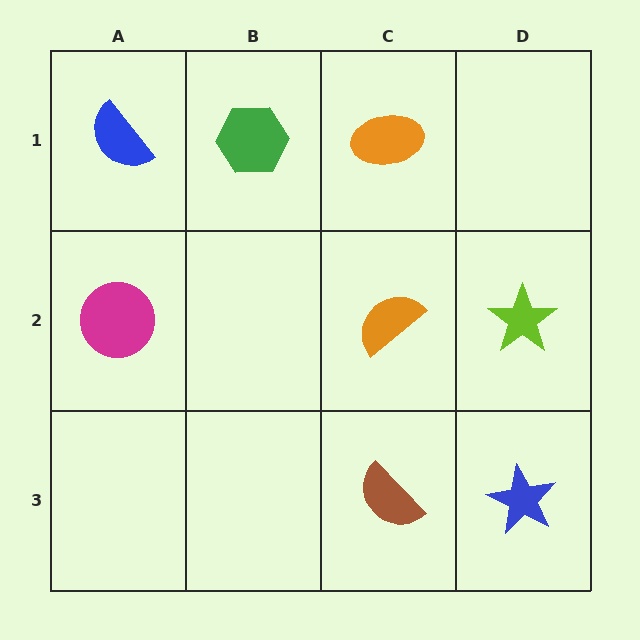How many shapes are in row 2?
3 shapes.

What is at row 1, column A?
A blue semicircle.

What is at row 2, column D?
A lime star.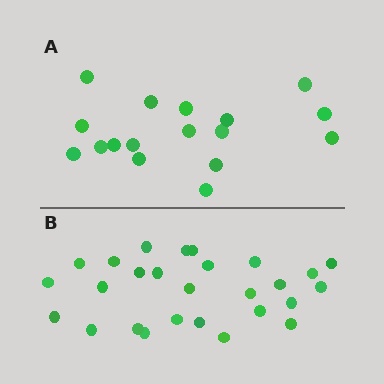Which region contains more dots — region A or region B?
Region B (the bottom region) has more dots.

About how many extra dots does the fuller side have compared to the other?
Region B has roughly 10 or so more dots than region A.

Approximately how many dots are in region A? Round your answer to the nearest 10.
About 20 dots. (The exact count is 17, which rounds to 20.)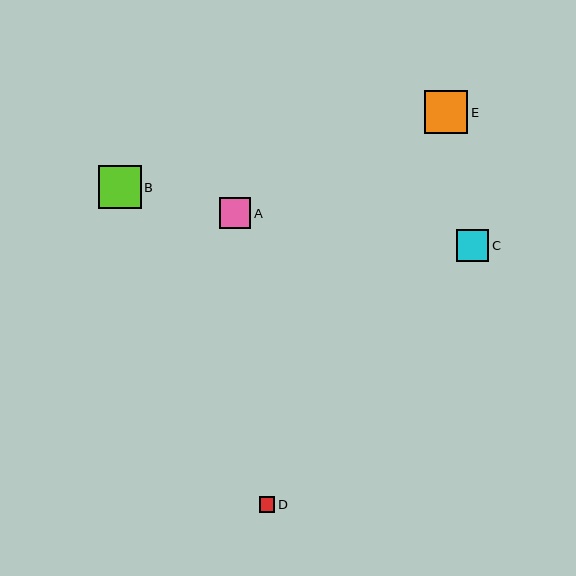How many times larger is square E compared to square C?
Square E is approximately 1.3 times the size of square C.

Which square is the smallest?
Square D is the smallest with a size of approximately 16 pixels.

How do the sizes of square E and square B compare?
Square E and square B are approximately the same size.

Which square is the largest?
Square E is the largest with a size of approximately 43 pixels.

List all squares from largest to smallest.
From largest to smallest: E, B, C, A, D.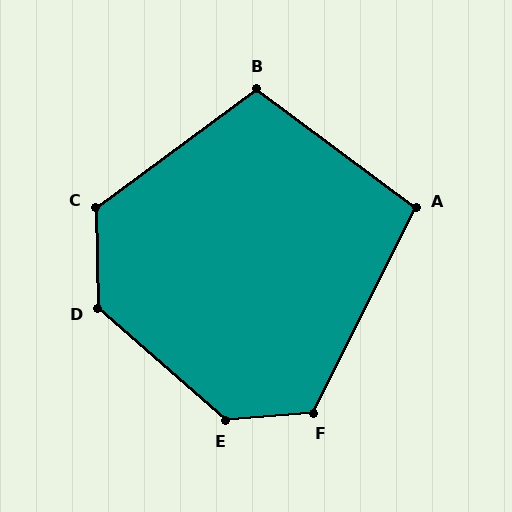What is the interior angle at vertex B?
Approximately 107 degrees (obtuse).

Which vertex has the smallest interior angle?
A, at approximately 100 degrees.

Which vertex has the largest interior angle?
E, at approximately 134 degrees.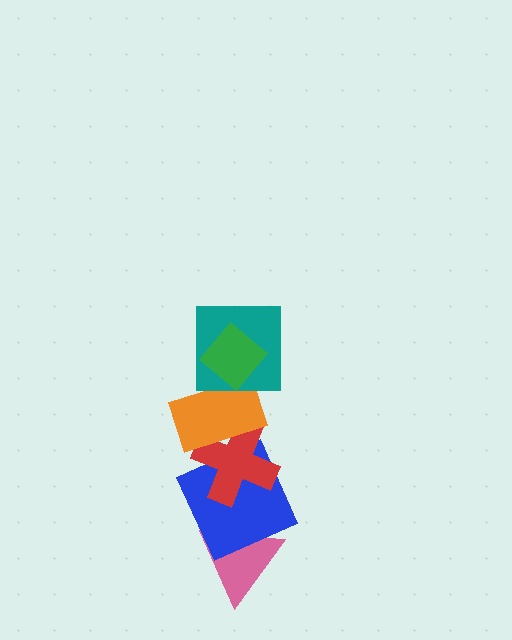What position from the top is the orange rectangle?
The orange rectangle is 3rd from the top.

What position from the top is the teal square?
The teal square is 2nd from the top.